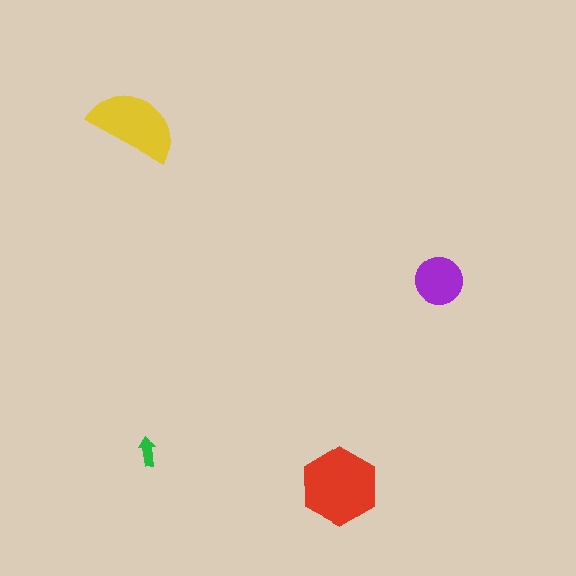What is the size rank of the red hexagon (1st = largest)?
1st.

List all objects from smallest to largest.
The green arrow, the purple circle, the yellow semicircle, the red hexagon.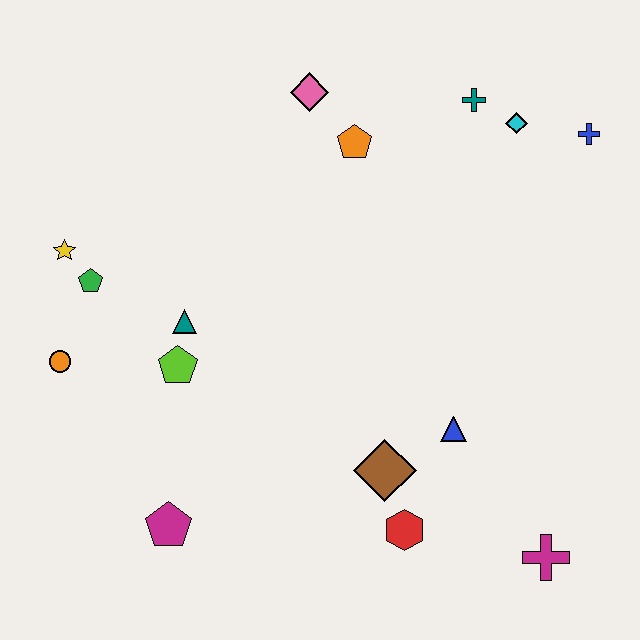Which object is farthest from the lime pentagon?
The blue cross is farthest from the lime pentagon.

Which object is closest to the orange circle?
The green pentagon is closest to the orange circle.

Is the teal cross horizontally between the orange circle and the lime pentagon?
No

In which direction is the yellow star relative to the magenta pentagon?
The yellow star is above the magenta pentagon.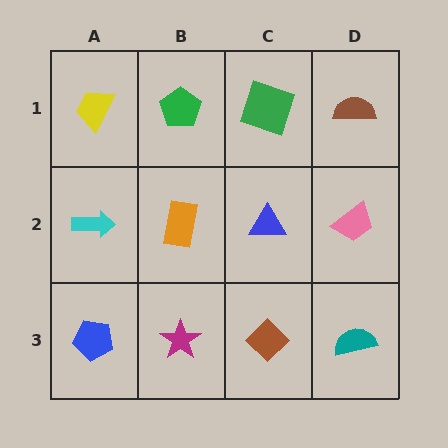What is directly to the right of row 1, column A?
A green pentagon.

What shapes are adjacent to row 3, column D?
A pink trapezoid (row 2, column D), a brown diamond (row 3, column C).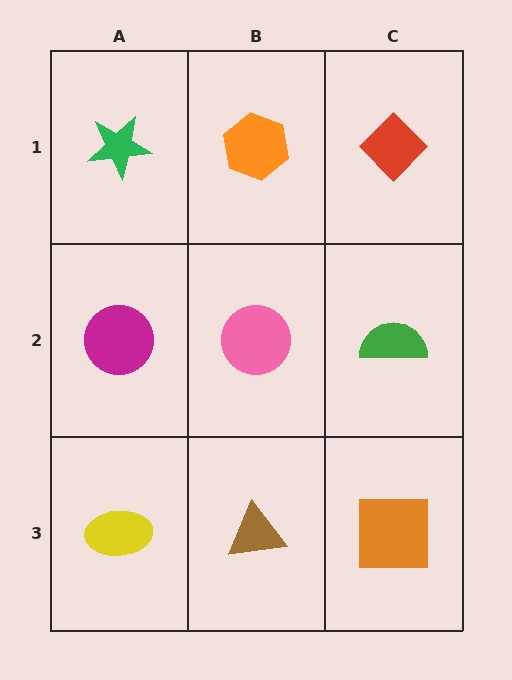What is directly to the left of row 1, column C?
An orange hexagon.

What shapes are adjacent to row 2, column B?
An orange hexagon (row 1, column B), a brown triangle (row 3, column B), a magenta circle (row 2, column A), a green semicircle (row 2, column C).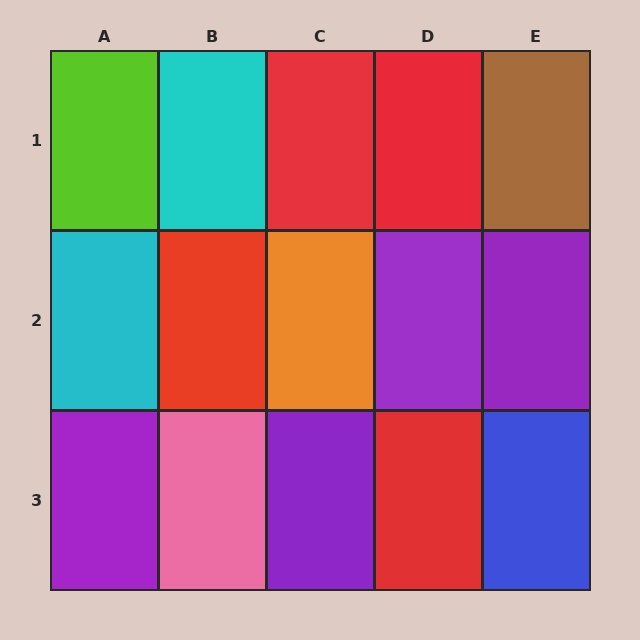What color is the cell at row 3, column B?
Pink.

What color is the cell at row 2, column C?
Orange.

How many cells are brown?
1 cell is brown.